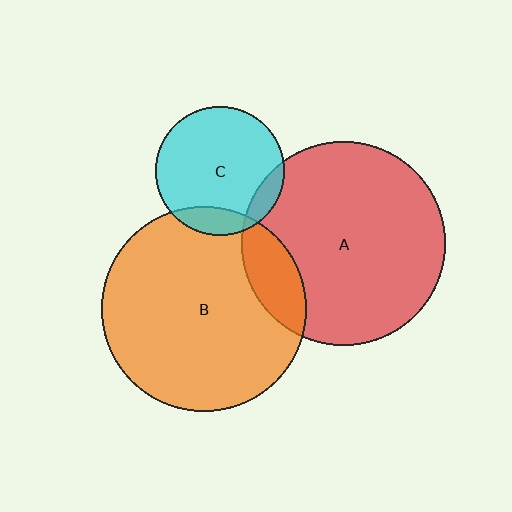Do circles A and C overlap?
Yes.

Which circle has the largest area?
Circle B (orange).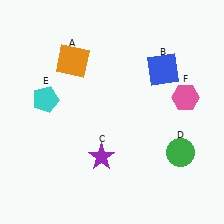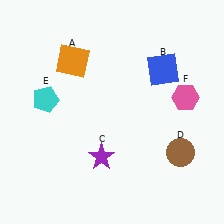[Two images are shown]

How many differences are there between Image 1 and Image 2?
There is 1 difference between the two images.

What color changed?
The circle (D) changed from green in Image 1 to brown in Image 2.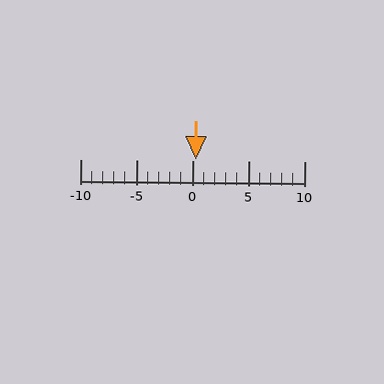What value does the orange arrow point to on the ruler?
The orange arrow points to approximately 0.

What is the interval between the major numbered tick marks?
The major tick marks are spaced 5 units apart.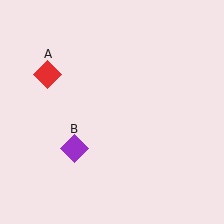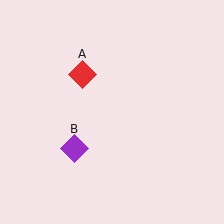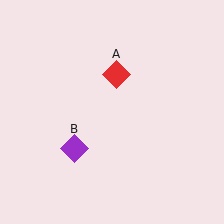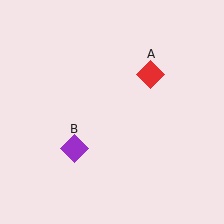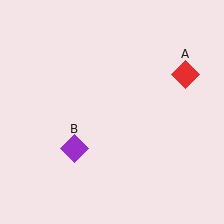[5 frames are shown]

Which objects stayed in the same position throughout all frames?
Purple diamond (object B) remained stationary.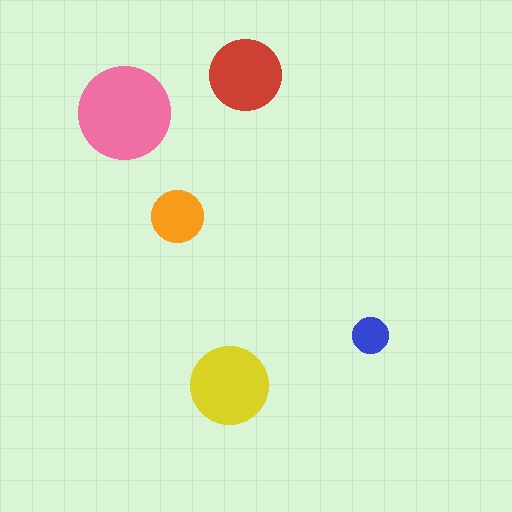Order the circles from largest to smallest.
the pink one, the yellow one, the red one, the orange one, the blue one.